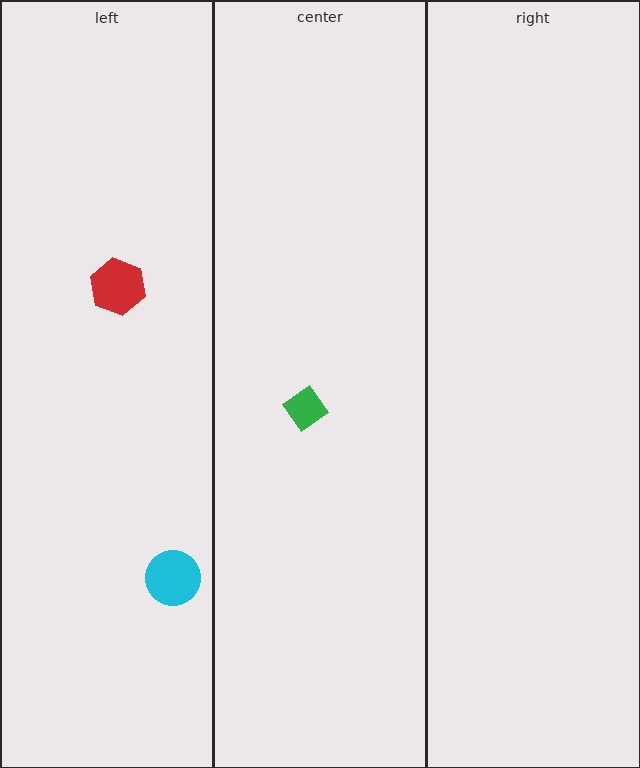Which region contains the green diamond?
The center region.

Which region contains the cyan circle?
The left region.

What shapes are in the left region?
The red hexagon, the cyan circle.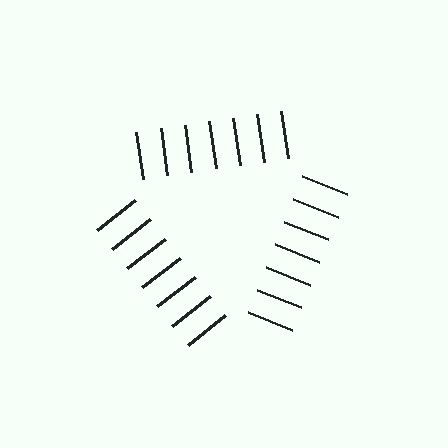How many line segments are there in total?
21 — 7 along each of the 3 edges.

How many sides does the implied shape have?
3 sides — the line-ends trace a triangle.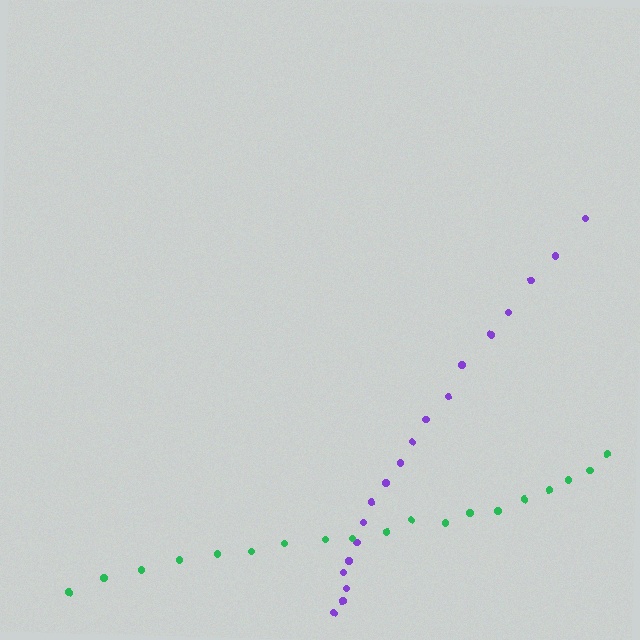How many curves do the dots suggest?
There are 2 distinct paths.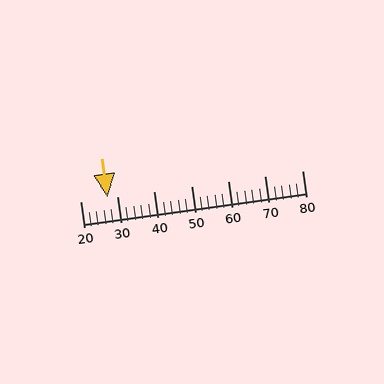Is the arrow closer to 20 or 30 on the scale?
The arrow is closer to 30.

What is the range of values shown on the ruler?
The ruler shows values from 20 to 80.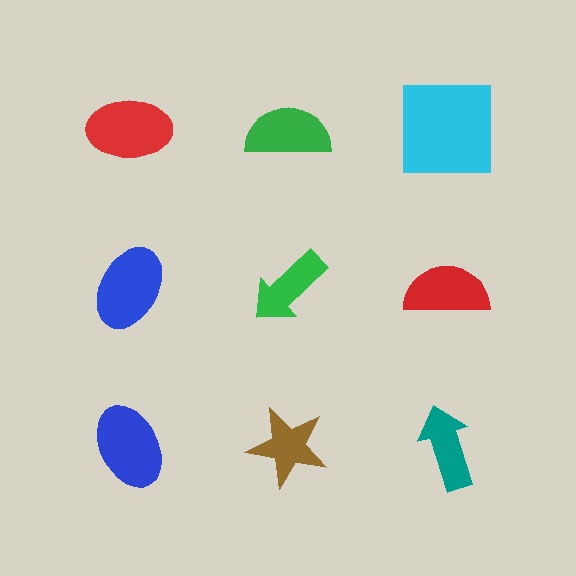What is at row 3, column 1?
A blue ellipse.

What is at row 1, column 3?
A cyan square.